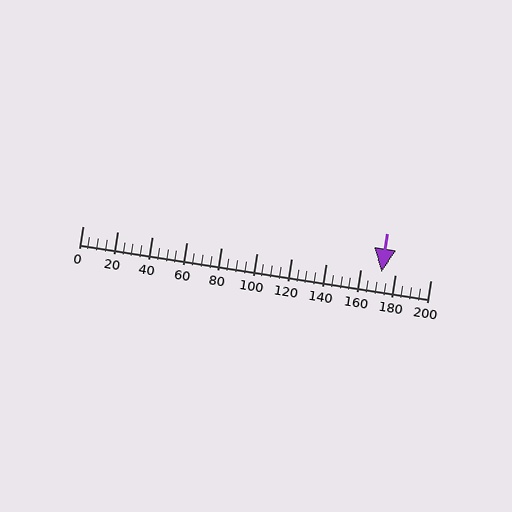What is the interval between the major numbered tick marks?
The major tick marks are spaced 20 units apart.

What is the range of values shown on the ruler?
The ruler shows values from 0 to 200.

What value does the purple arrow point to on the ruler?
The purple arrow points to approximately 172.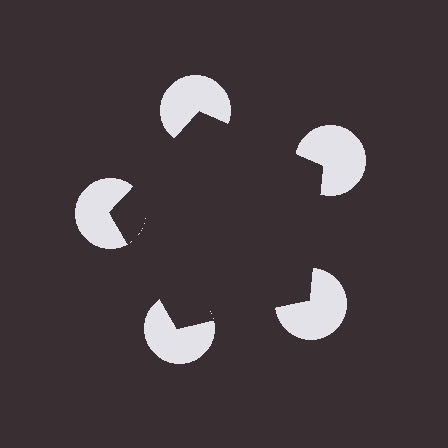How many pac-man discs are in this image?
There are 5 — one at each vertex of the illusory pentagon.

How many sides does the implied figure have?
5 sides.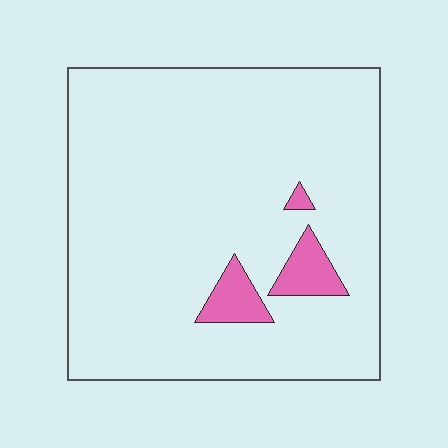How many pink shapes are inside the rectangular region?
3.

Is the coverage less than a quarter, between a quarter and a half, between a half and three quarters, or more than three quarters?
Less than a quarter.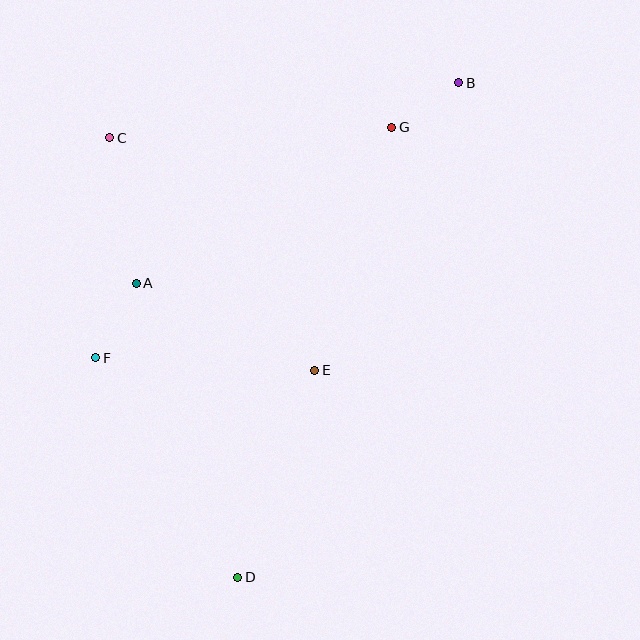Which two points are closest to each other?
Points B and G are closest to each other.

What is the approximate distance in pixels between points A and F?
The distance between A and F is approximately 85 pixels.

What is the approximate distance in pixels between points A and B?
The distance between A and B is approximately 380 pixels.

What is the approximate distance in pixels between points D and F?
The distance between D and F is approximately 262 pixels.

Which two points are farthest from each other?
Points B and D are farthest from each other.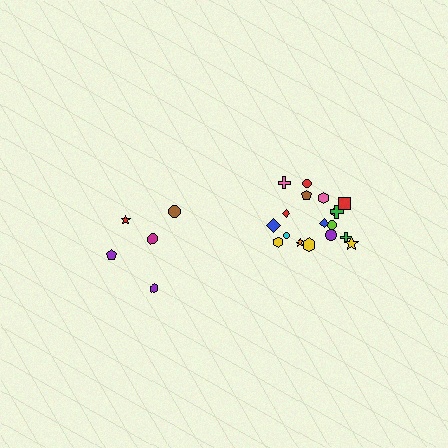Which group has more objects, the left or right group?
The right group.